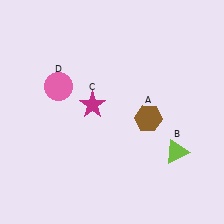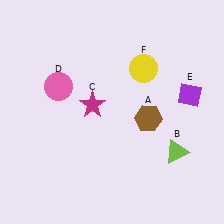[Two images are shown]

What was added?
A purple diamond (E), a yellow circle (F) were added in Image 2.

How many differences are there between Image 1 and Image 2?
There are 2 differences between the two images.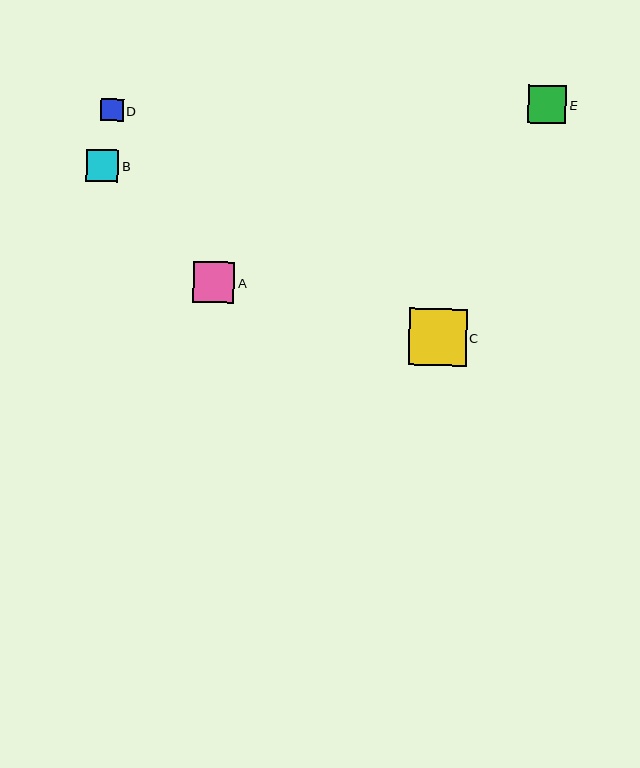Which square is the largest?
Square C is the largest with a size of approximately 58 pixels.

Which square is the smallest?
Square D is the smallest with a size of approximately 23 pixels.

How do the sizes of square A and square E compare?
Square A and square E are approximately the same size.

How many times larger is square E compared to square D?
Square E is approximately 1.7 times the size of square D.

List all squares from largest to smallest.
From largest to smallest: C, A, E, B, D.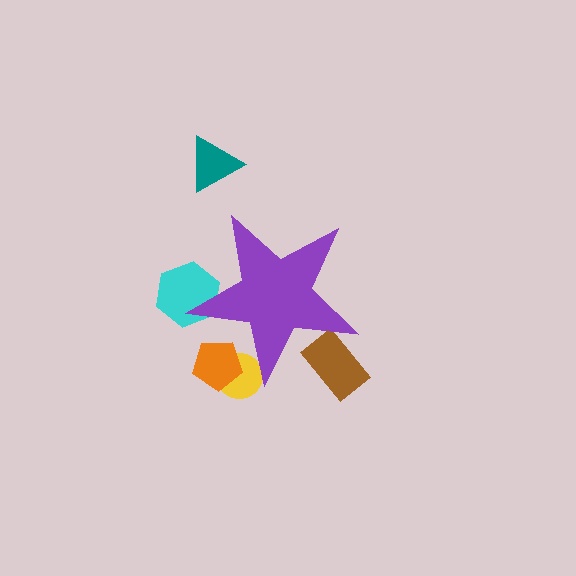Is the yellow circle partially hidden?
Yes, the yellow circle is partially hidden behind the purple star.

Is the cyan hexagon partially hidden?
Yes, the cyan hexagon is partially hidden behind the purple star.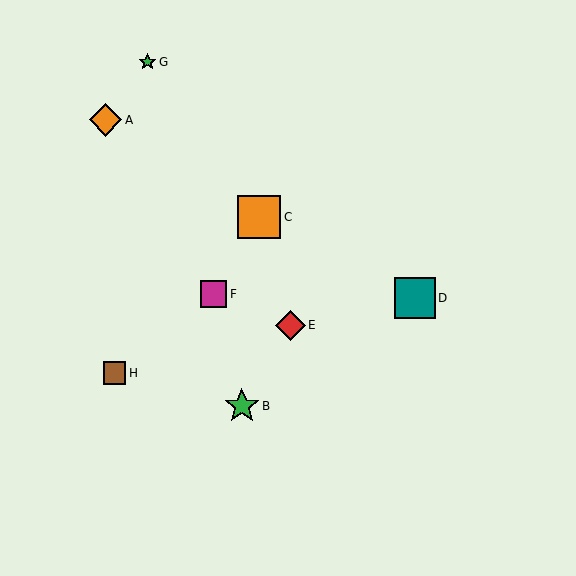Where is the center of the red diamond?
The center of the red diamond is at (290, 325).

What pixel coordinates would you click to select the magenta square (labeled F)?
Click at (214, 294) to select the magenta square F.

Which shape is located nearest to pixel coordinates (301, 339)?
The red diamond (labeled E) at (290, 325) is nearest to that location.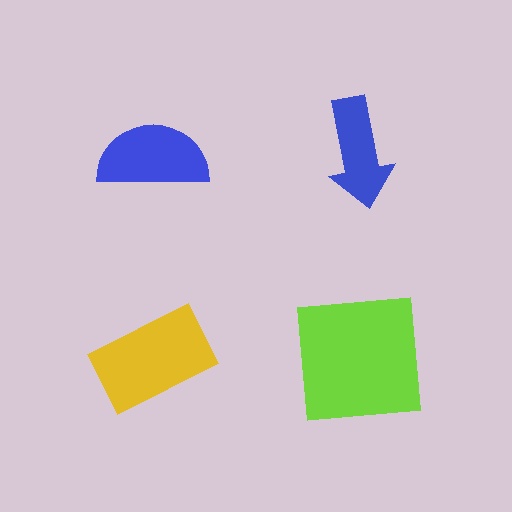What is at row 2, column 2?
A lime square.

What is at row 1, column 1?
A blue semicircle.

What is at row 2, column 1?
A yellow rectangle.